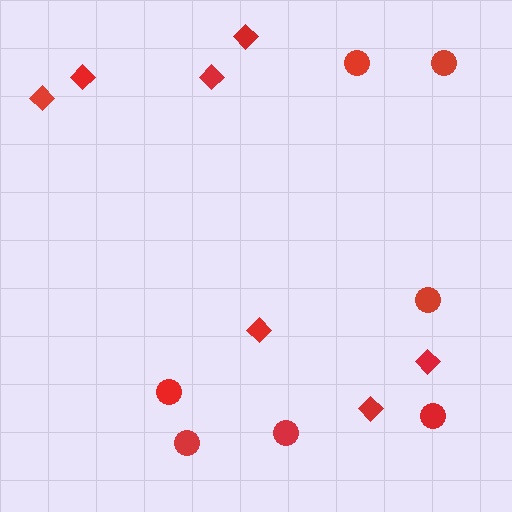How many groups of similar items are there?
There are 2 groups: one group of circles (7) and one group of diamonds (7).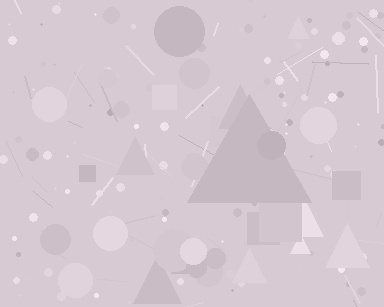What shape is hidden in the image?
A triangle is hidden in the image.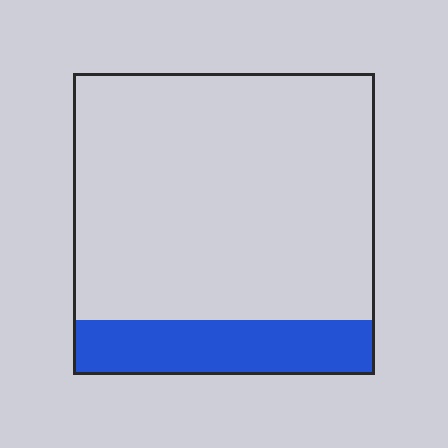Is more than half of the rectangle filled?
No.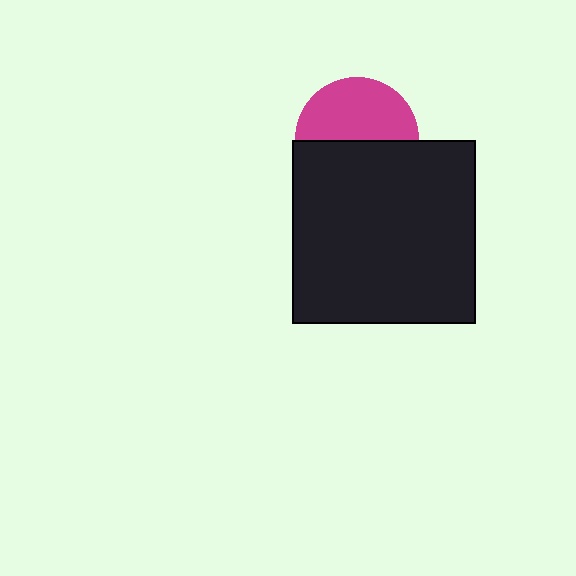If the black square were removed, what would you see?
You would see the complete magenta circle.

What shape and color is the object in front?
The object in front is a black square.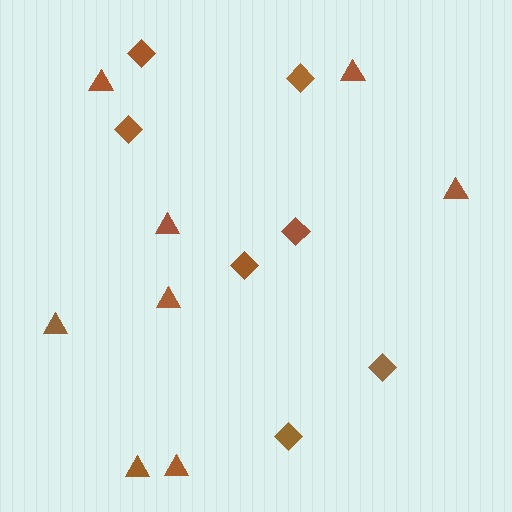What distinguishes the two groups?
There are 2 groups: one group of diamonds (7) and one group of triangles (8).